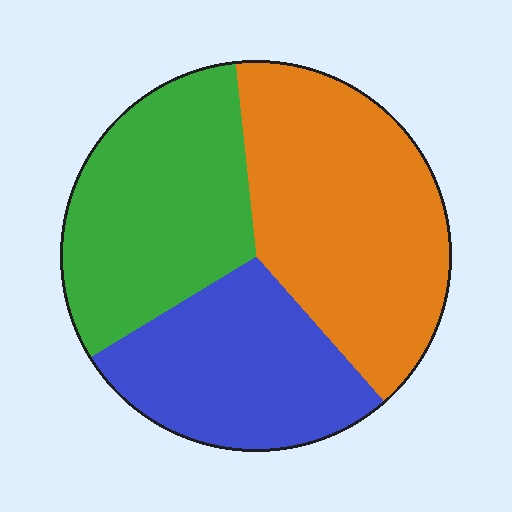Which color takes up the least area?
Blue, at roughly 30%.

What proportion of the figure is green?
Green covers 32% of the figure.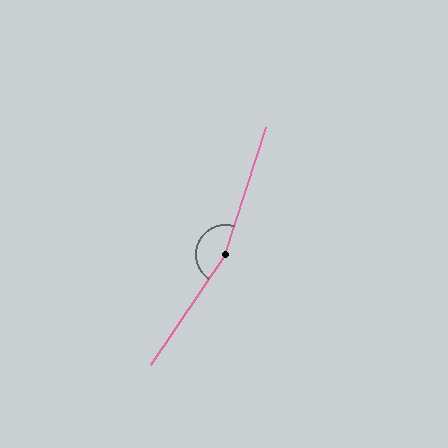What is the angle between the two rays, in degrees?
Approximately 164 degrees.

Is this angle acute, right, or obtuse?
It is obtuse.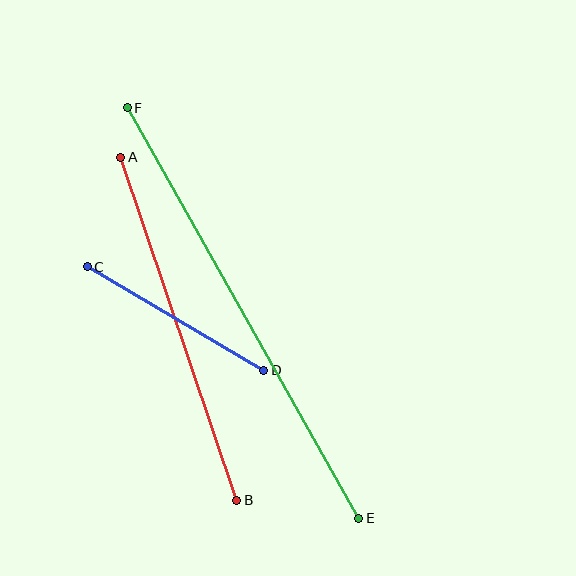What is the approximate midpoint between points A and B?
The midpoint is at approximately (179, 329) pixels.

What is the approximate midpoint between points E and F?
The midpoint is at approximately (243, 313) pixels.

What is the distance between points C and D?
The distance is approximately 205 pixels.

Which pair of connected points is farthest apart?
Points E and F are farthest apart.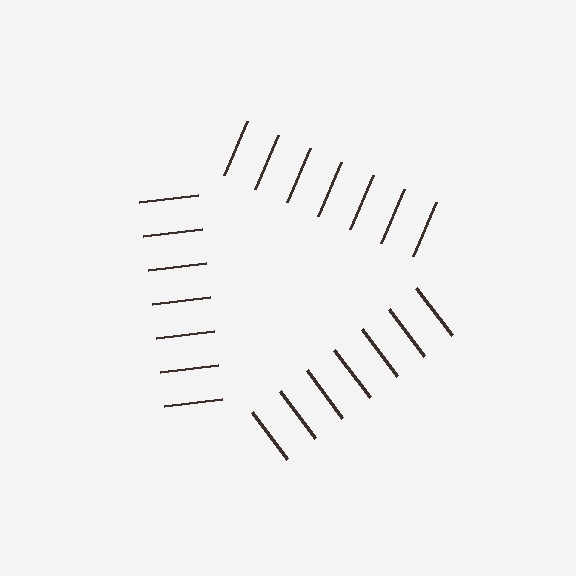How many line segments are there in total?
21 — 7 along each of the 3 edges.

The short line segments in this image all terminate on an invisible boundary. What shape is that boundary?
An illusory triangle — the line segments terminate on its edges but no continuous stroke is drawn.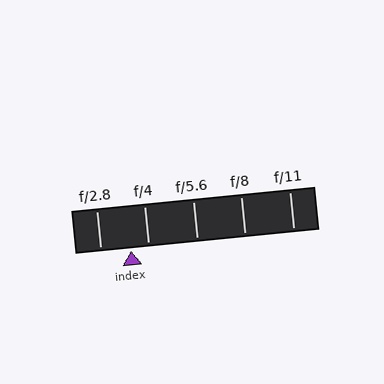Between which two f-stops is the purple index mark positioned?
The index mark is between f/2.8 and f/4.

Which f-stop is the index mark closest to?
The index mark is closest to f/4.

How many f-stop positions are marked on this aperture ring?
There are 5 f-stop positions marked.